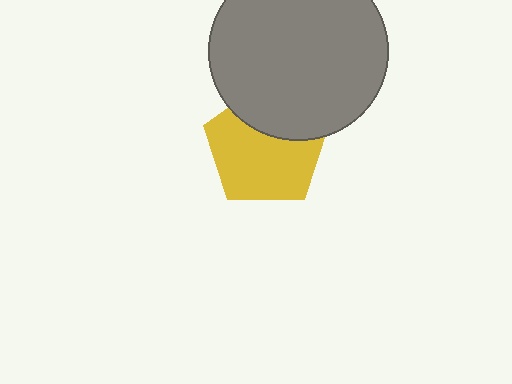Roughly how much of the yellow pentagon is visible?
Most of it is visible (roughly 67%).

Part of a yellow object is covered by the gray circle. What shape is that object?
It is a pentagon.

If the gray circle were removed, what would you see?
You would see the complete yellow pentagon.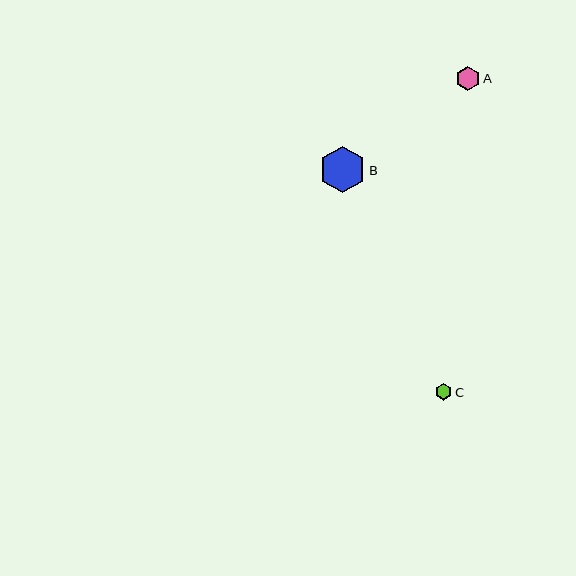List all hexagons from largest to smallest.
From largest to smallest: B, A, C.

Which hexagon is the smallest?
Hexagon C is the smallest with a size of approximately 17 pixels.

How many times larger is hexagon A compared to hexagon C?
Hexagon A is approximately 1.4 times the size of hexagon C.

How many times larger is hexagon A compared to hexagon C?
Hexagon A is approximately 1.4 times the size of hexagon C.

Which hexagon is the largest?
Hexagon B is the largest with a size of approximately 47 pixels.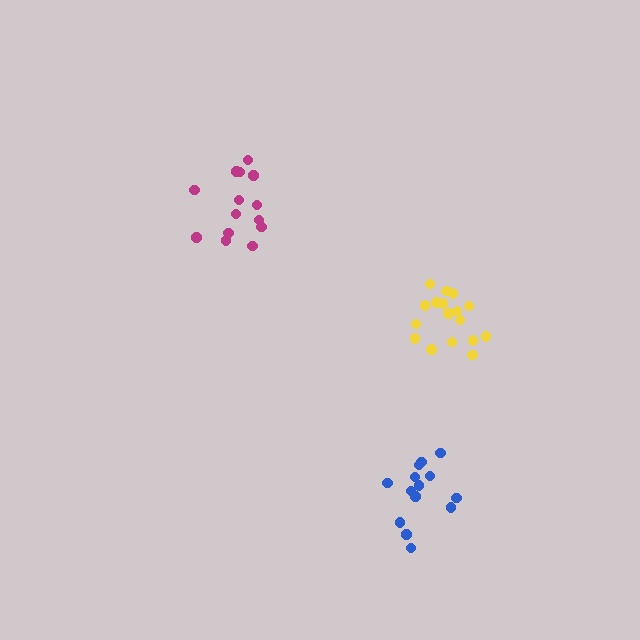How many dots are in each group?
Group 1: 14 dots, Group 2: 14 dots, Group 3: 17 dots (45 total).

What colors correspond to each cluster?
The clusters are colored: magenta, blue, yellow.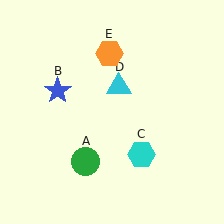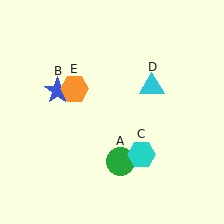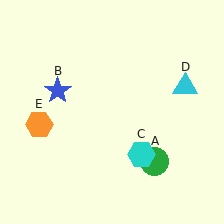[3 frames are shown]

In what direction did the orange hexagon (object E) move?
The orange hexagon (object E) moved down and to the left.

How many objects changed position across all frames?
3 objects changed position: green circle (object A), cyan triangle (object D), orange hexagon (object E).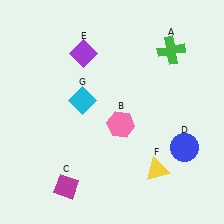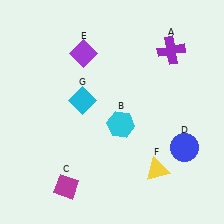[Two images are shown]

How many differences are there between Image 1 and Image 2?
There are 2 differences between the two images.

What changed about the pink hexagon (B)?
In Image 1, B is pink. In Image 2, it changed to cyan.